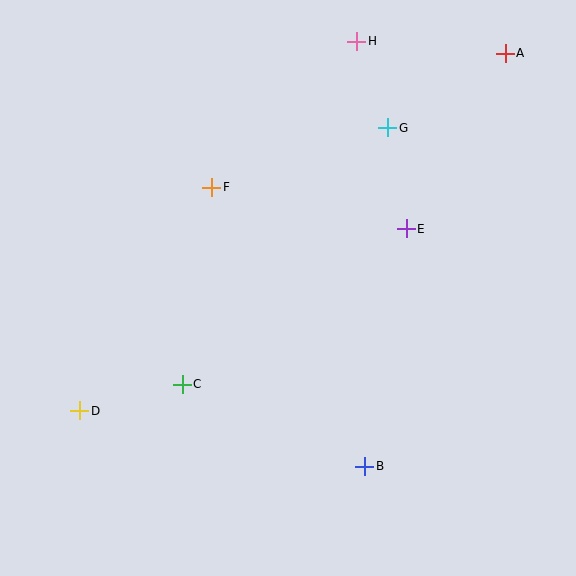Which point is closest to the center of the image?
Point F at (212, 187) is closest to the center.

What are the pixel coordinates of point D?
Point D is at (80, 411).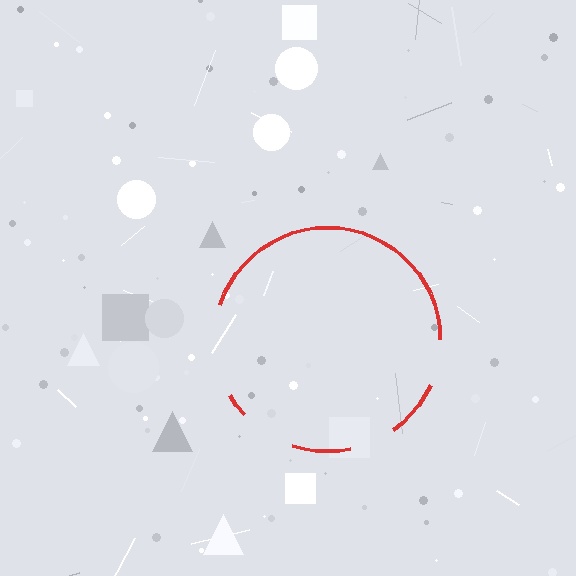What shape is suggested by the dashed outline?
The dashed outline suggests a circle.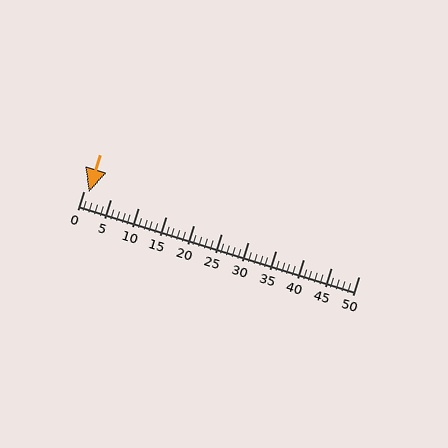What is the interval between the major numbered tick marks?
The major tick marks are spaced 5 units apart.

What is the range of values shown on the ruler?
The ruler shows values from 0 to 50.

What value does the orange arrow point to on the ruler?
The orange arrow points to approximately 1.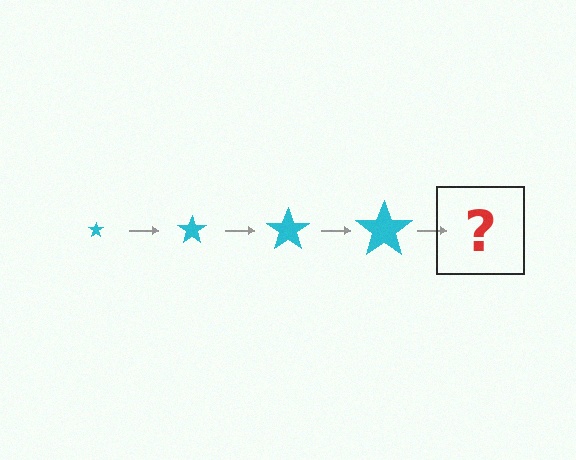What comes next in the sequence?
The next element should be a cyan star, larger than the previous one.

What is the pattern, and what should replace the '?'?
The pattern is that the star gets progressively larger each step. The '?' should be a cyan star, larger than the previous one.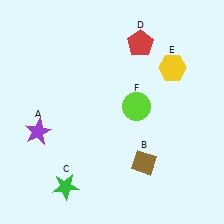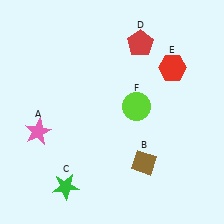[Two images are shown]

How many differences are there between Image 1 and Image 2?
There are 2 differences between the two images.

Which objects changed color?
A changed from purple to pink. E changed from yellow to red.